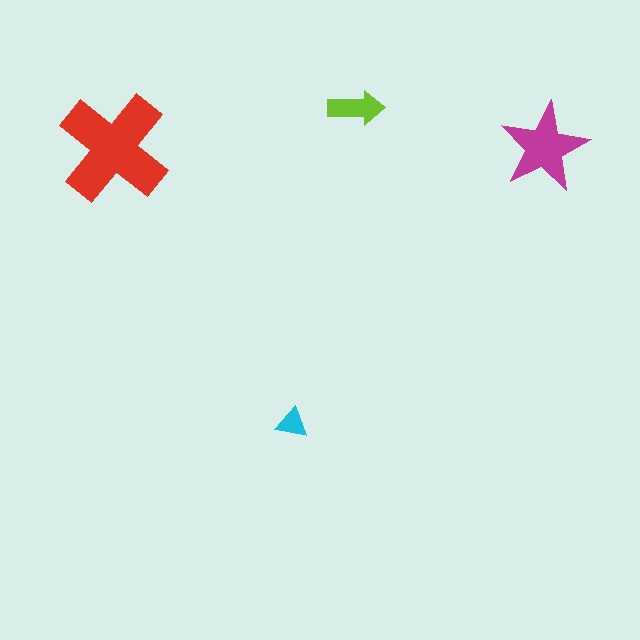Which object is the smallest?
The cyan triangle.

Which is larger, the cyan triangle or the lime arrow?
The lime arrow.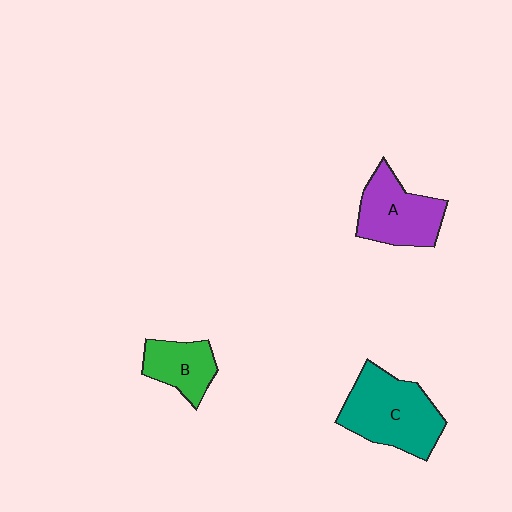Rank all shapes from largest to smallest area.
From largest to smallest: C (teal), A (purple), B (green).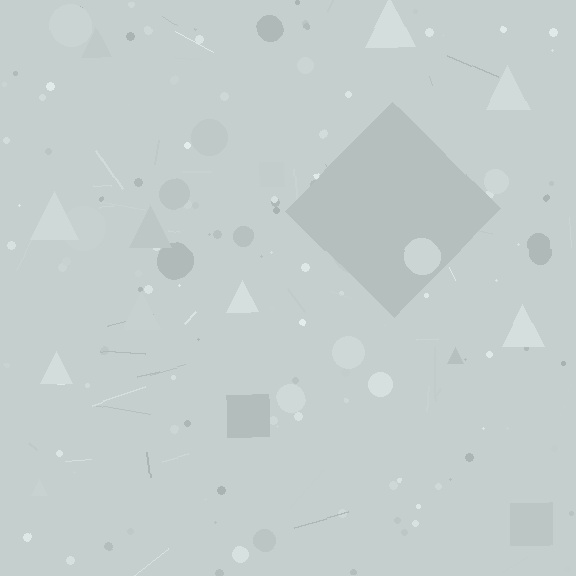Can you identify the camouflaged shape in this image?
The camouflaged shape is a diamond.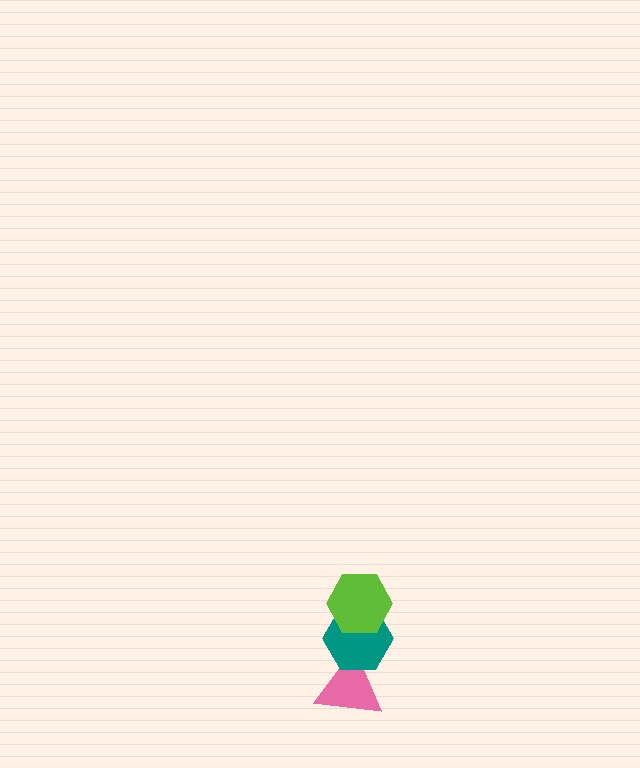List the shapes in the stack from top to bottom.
From top to bottom: the lime hexagon, the teal hexagon, the pink triangle.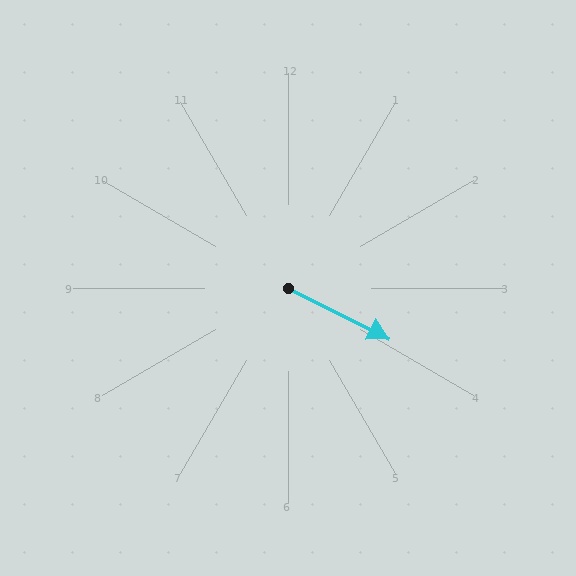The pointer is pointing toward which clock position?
Roughly 4 o'clock.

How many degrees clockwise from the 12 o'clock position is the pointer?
Approximately 116 degrees.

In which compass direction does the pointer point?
Southeast.